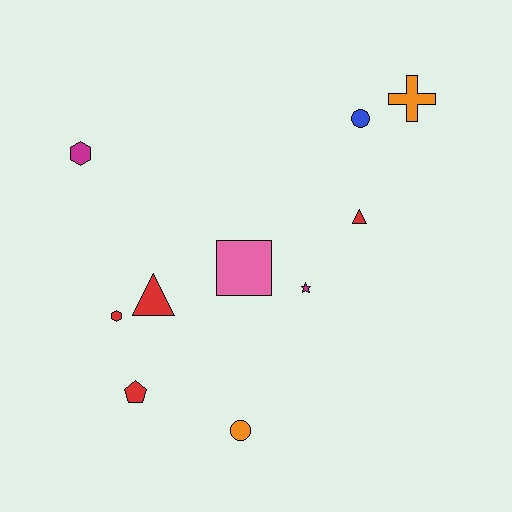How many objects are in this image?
There are 10 objects.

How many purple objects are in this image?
There are no purple objects.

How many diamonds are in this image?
There are no diamonds.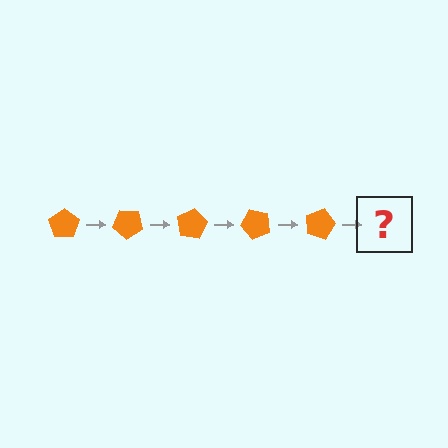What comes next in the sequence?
The next element should be an orange pentagon rotated 200 degrees.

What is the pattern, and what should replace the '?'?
The pattern is that the pentagon rotates 40 degrees each step. The '?' should be an orange pentagon rotated 200 degrees.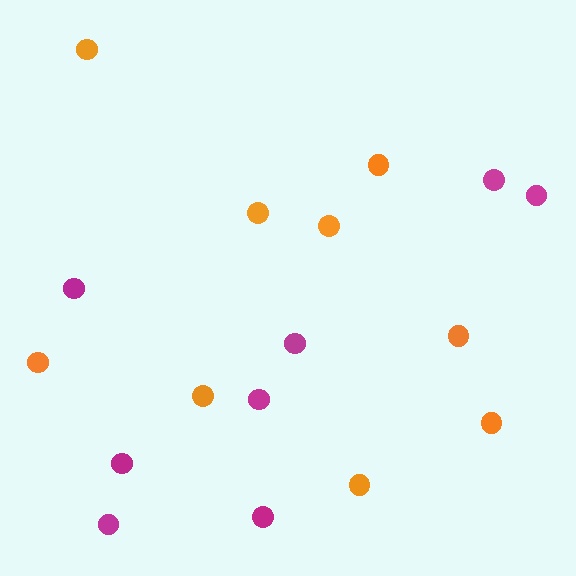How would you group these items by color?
There are 2 groups: one group of orange circles (9) and one group of magenta circles (8).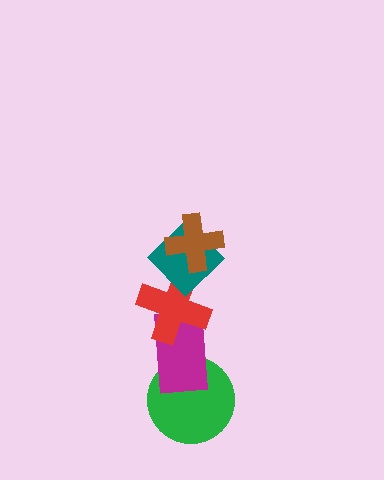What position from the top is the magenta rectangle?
The magenta rectangle is 4th from the top.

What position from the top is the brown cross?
The brown cross is 1st from the top.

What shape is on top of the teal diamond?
The brown cross is on top of the teal diamond.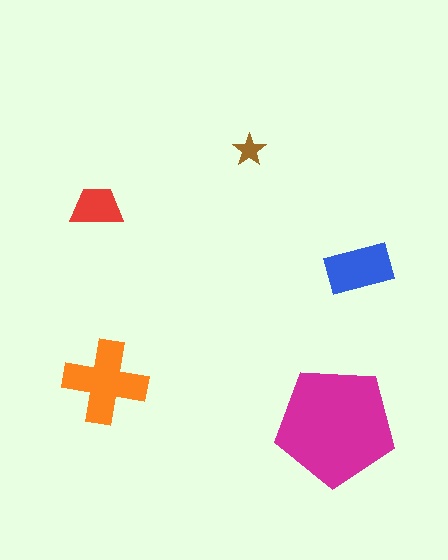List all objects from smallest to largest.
The brown star, the red trapezoid, the blue rectangle, the orange cross, the magenta pentagon.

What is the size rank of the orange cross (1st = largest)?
2nd.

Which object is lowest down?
The magenta pentagon is bottommost.